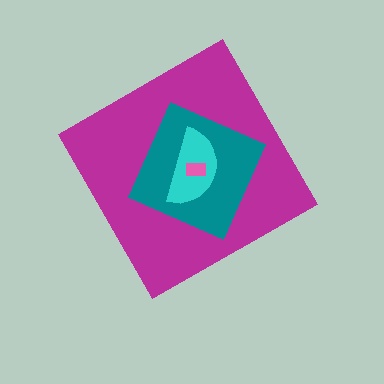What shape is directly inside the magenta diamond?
The teal square.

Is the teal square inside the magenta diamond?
Yes.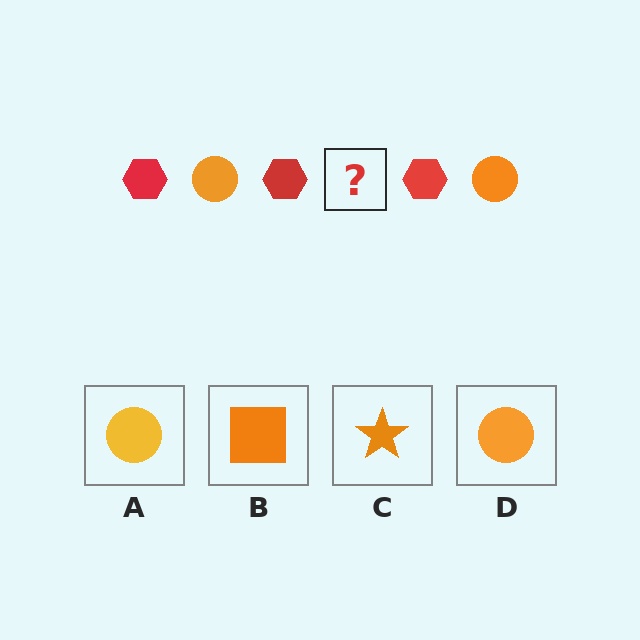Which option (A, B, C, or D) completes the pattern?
D.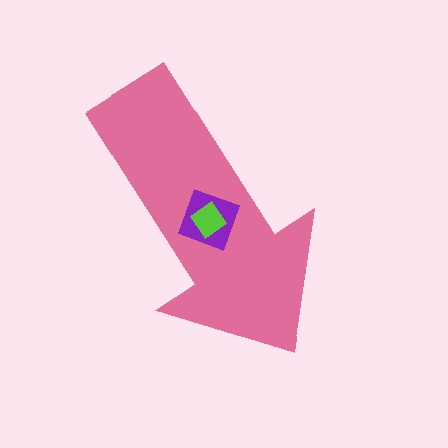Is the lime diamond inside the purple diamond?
Yes.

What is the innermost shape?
The lime diamond.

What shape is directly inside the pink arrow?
The purple diamond.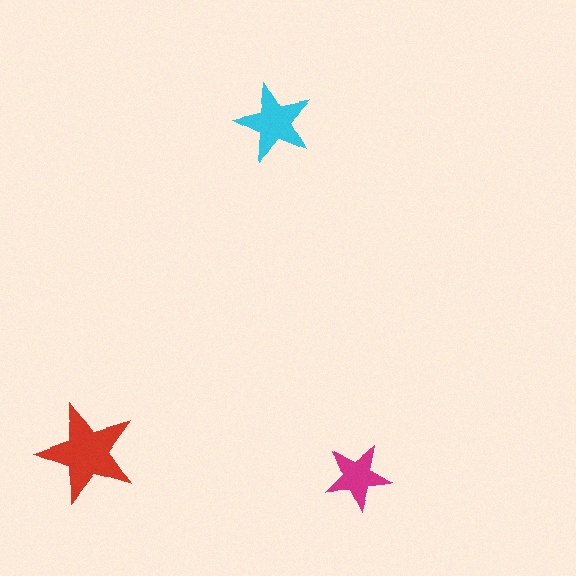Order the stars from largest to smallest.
the red one, the cyan one, the magenta one.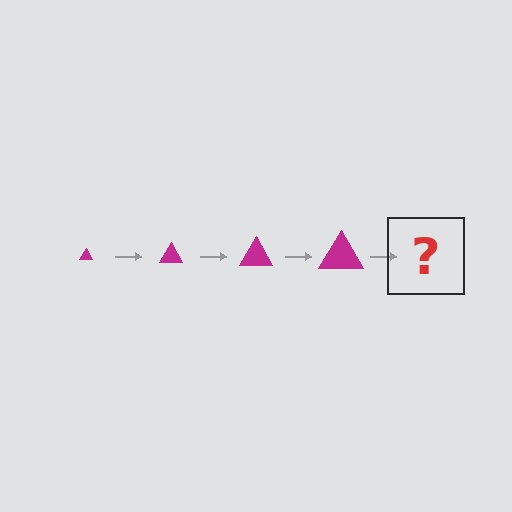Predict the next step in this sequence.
The next step is a magenta triangle, larger than the previous one.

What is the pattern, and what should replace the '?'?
The pattern is that the triangle gets progressively larger each step. The '?' should be a magenta triangle, larger than the previous one.